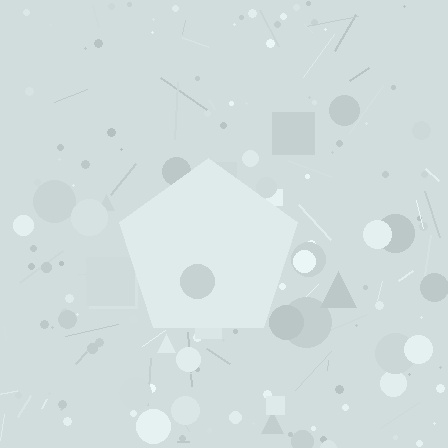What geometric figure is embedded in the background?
A pentagon is embedded in the background.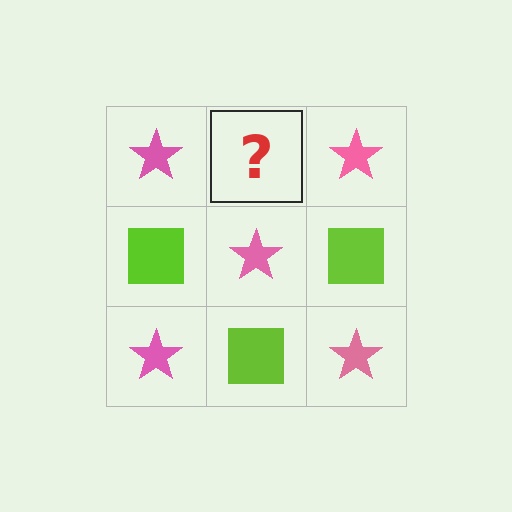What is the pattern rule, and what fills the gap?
The rule is that it alternates pink star and lime square in a checkerboard pattern. The gap should be filled with a lime square.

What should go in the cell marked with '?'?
The missing cell should contain a lime square.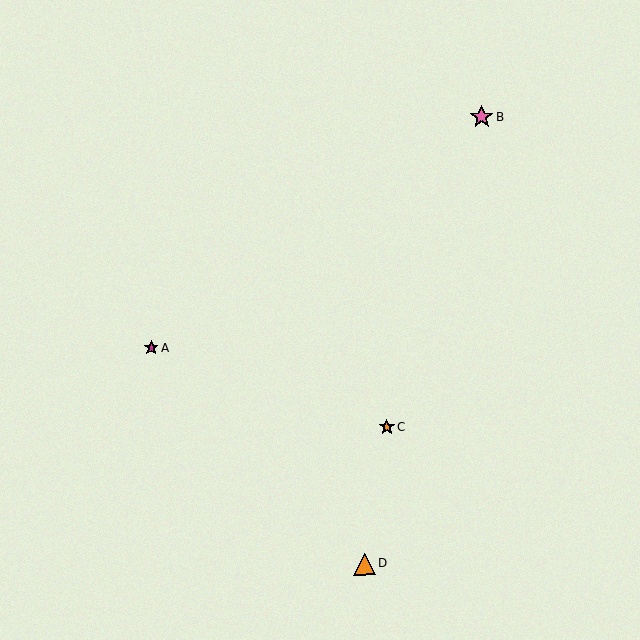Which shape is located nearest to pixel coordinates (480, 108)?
The pink star (labeled B) at (482, 117) is nearest to that location.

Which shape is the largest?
The pink star (labeled B) is the largest.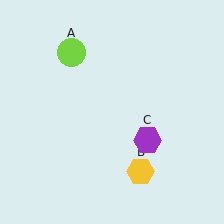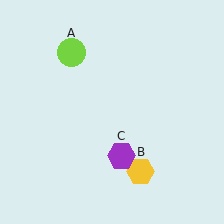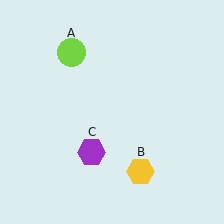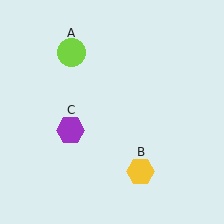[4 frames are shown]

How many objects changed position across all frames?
1 object changed position: purple hexagon (object C).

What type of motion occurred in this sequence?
The purple hexagon (object C) rotated clockwise around the center of the scene.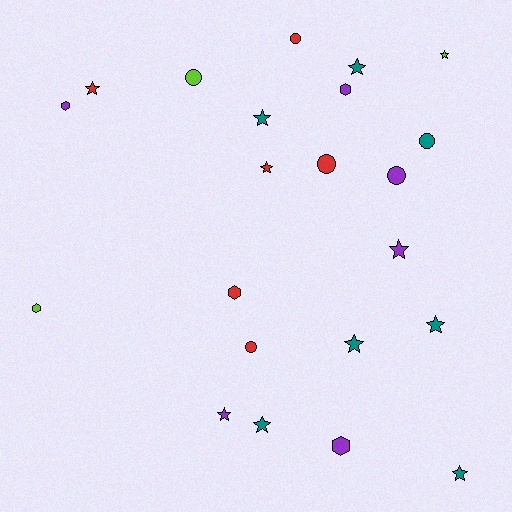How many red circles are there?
There are 3 red circles.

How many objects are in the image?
There are 22 objects.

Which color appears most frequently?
Teal, with 7 objects.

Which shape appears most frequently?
Star, with 11 objects.